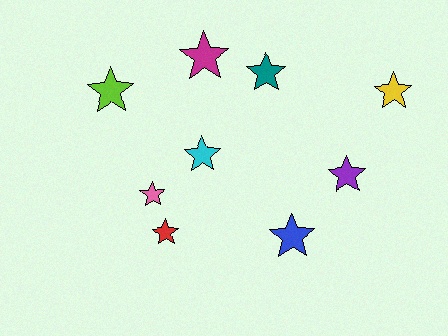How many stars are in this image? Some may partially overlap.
There are 9 stars.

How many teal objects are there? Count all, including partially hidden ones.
There is 1 teal object.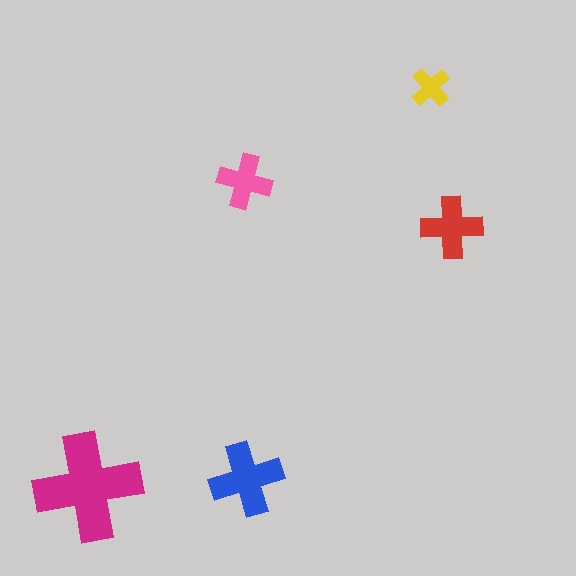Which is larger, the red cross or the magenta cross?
The magenta one.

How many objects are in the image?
There are 5 objects in the image.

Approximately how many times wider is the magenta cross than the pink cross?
About 2 times wider.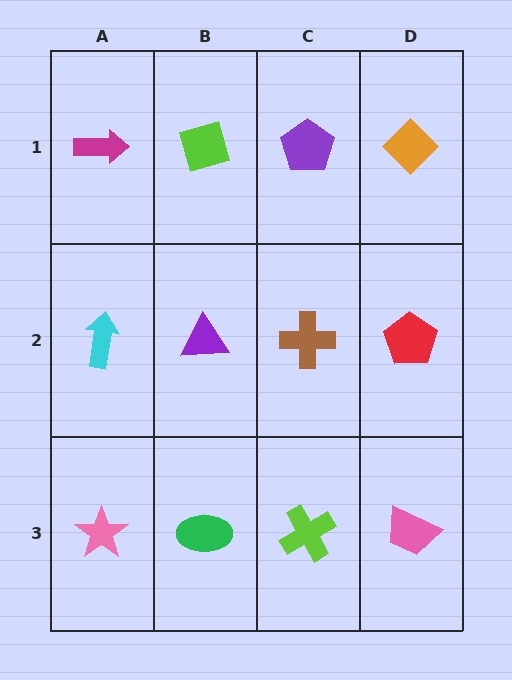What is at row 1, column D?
An orange diamond.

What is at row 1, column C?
A purple pentagon.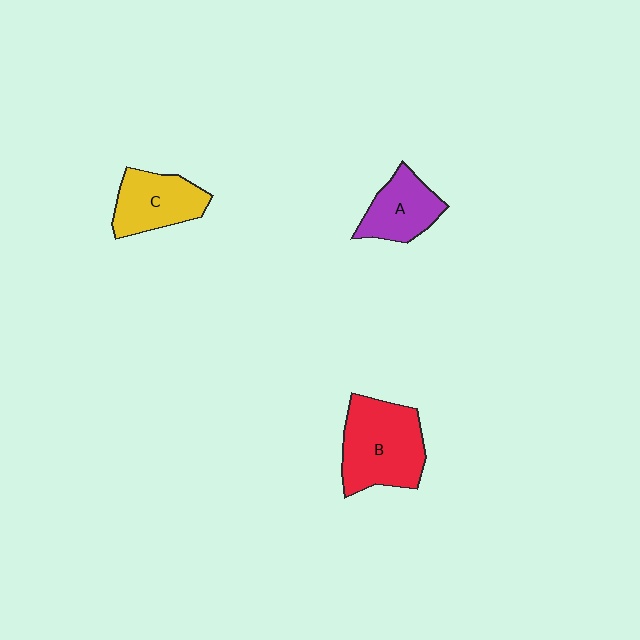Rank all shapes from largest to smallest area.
From largest to smallest: B (red), C (yellow), A (purple).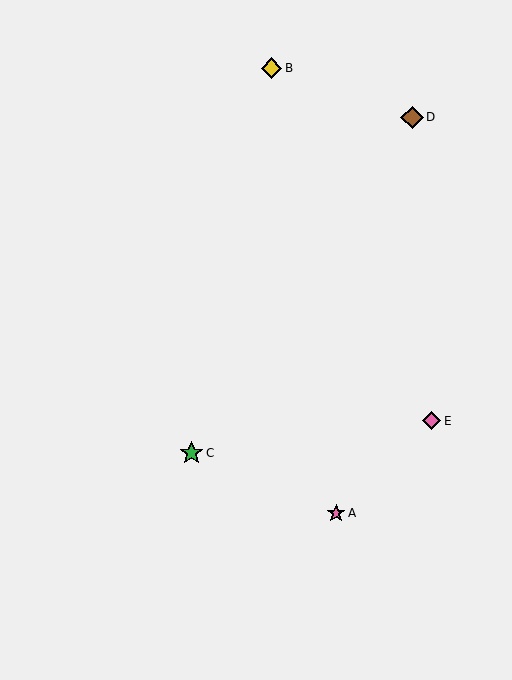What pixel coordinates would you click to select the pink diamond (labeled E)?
Click at (431, 421) to select the pink diamond E.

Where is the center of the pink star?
The center of the pink star is at (336, 513).